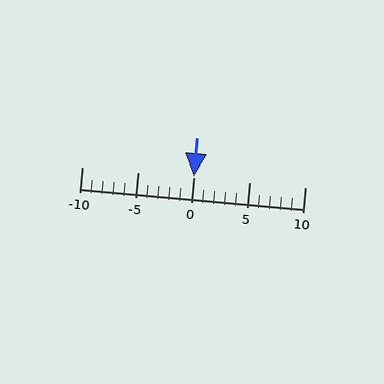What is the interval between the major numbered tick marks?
The major tick marks are spaced 5 units apart.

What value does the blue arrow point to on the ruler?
The blue arrow points to approximately 0.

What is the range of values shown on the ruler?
The ruler shows values from -10 to 10.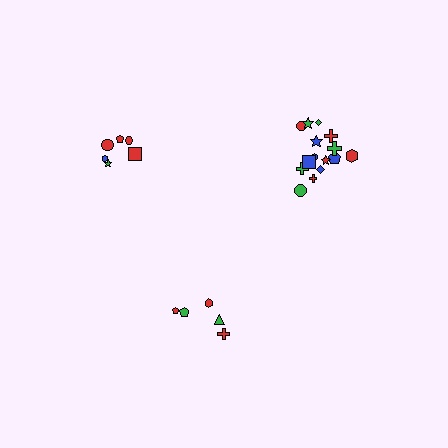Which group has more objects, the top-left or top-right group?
The top-right group.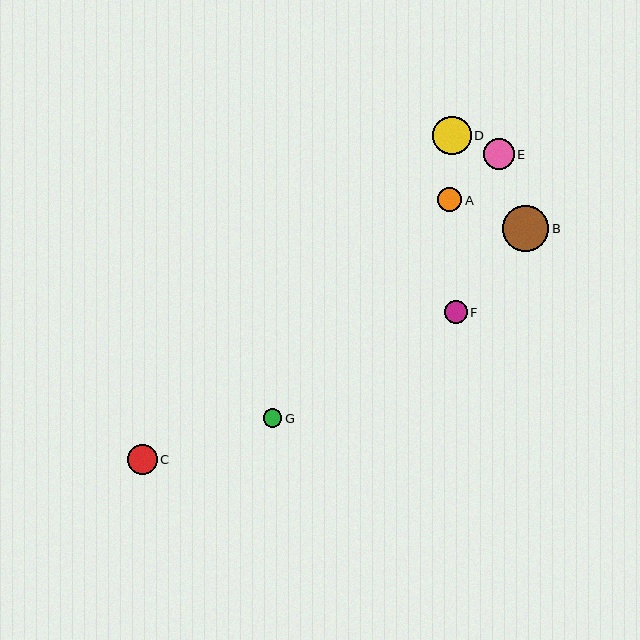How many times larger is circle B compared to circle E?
Circle B is approximately 1.5 times the size of circle E.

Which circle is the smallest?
Circle G is the smallest with a size of approximately 18 pixels.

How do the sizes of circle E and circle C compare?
Circle E and circle C are approximately the same size.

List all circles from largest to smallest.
From largest to smallest: B, D, E, C, A, F, G.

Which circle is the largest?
Circle B is the largest with a size of approximately 46 pixels.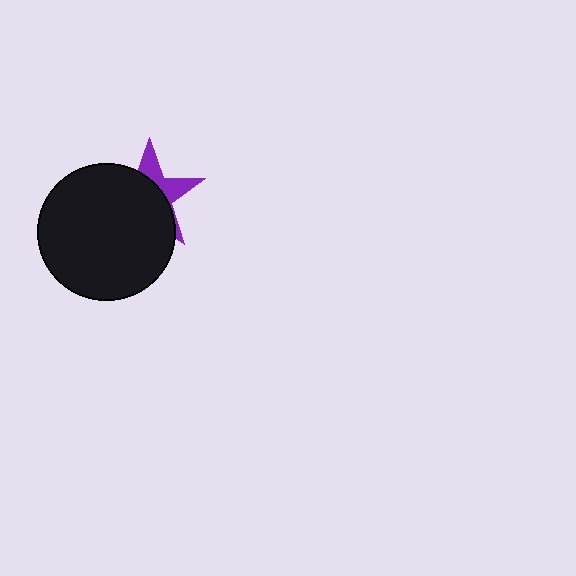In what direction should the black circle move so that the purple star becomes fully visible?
The black circle should move toward the lower-left. That is the shortest direction to clear the overlap and leave the purple star fully visible.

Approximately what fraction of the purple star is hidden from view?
Roughly 67% of the purple star is hidden behind the black circle.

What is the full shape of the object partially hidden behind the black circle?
The partially hidden object is a purple star.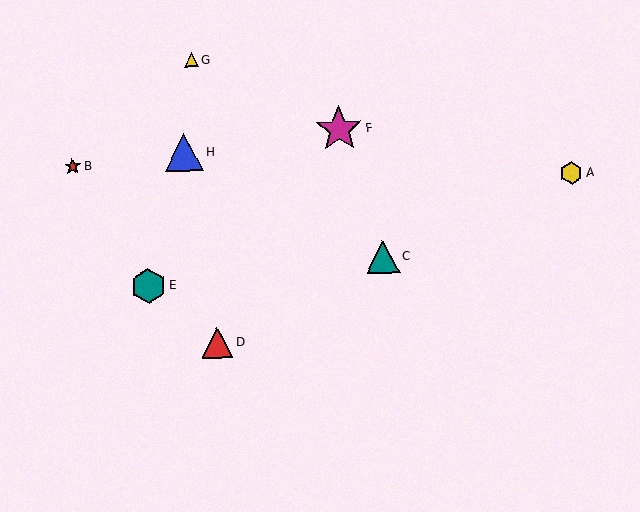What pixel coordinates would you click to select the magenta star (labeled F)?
Click at (339, 129) to select the magenta star F.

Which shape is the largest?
The magenta star (labeled F) is the largest.